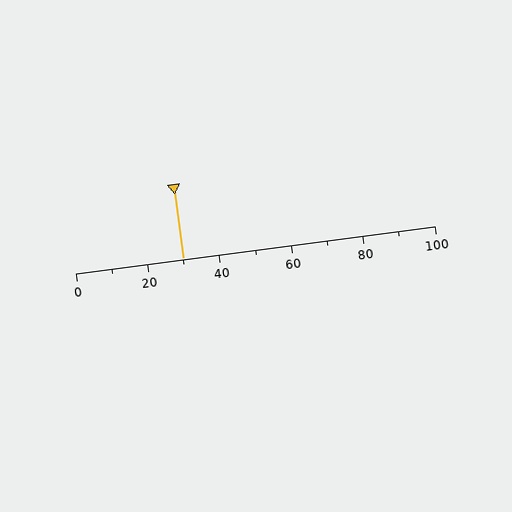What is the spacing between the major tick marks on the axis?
The major ticks are spaced 20 apart.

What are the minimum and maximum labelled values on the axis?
The axis runs from 0 to 100.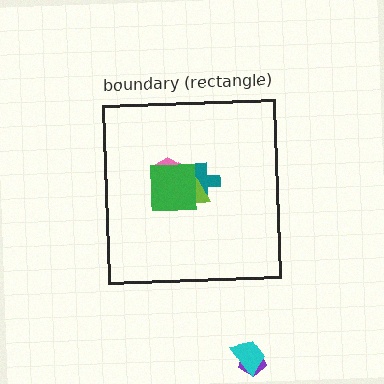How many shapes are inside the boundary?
5 inside, 2 outside.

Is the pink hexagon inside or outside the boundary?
Inside.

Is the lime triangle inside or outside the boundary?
Inside.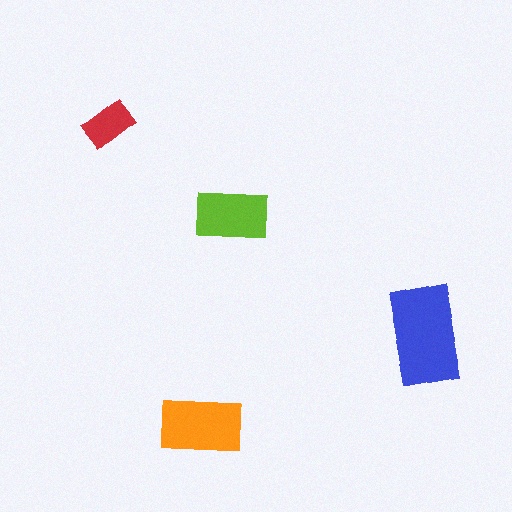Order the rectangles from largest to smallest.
the blue one, the orange one, the lime one, the red one.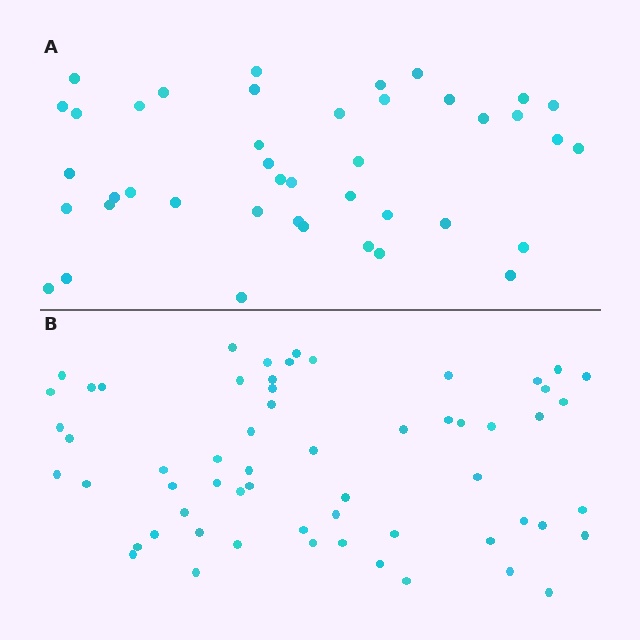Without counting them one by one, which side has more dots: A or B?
Region B (the bottom region) has more dots.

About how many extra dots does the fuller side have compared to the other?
Region B has approximately 20 more dots than region A.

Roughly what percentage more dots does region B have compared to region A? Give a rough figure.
About 45% more.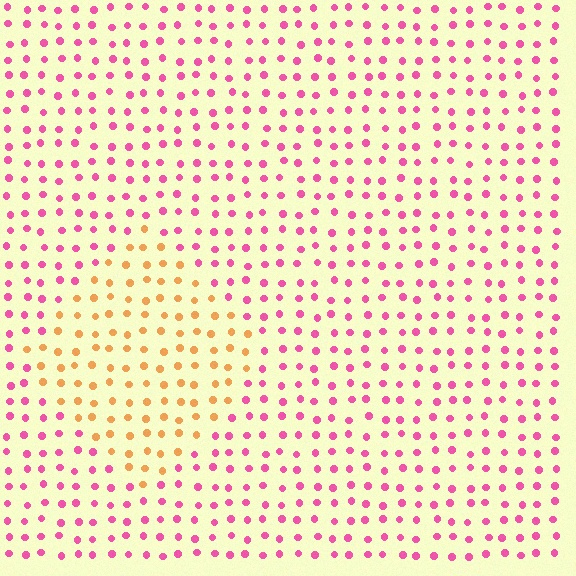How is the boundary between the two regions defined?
The boundary is defined purely by a slight shift in hue (about 63 degrees). Spacing, size, and orientation are identical on both sides.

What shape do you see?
I see a diamond.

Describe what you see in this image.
The image is filled with small pink elements in a uniform arrangement. A diamond-shaped region is visible where the elements are tinted to a slightly different hue, forming a subtle color boundary.